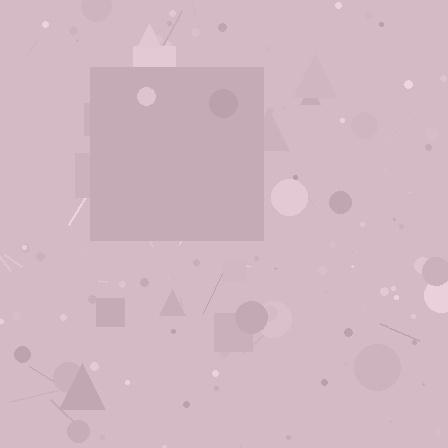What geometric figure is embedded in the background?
A square is embedded in the background.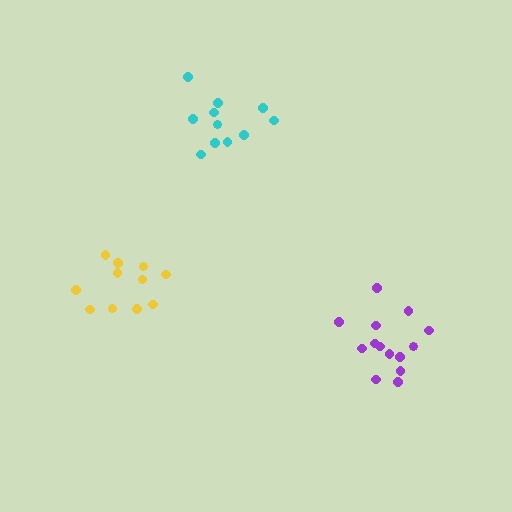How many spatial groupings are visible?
There are 3 spatial groupings.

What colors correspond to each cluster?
The clusters are colored: cyan, yellow, purple.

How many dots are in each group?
Group 1: 11 dots, Group 2: 11 dots, Group 3: 14 dots (36 total).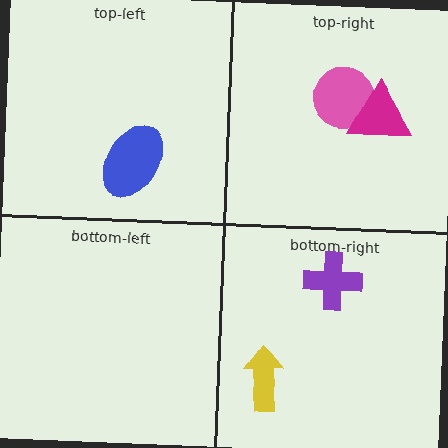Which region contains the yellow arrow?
The bottom-right region.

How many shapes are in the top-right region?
2.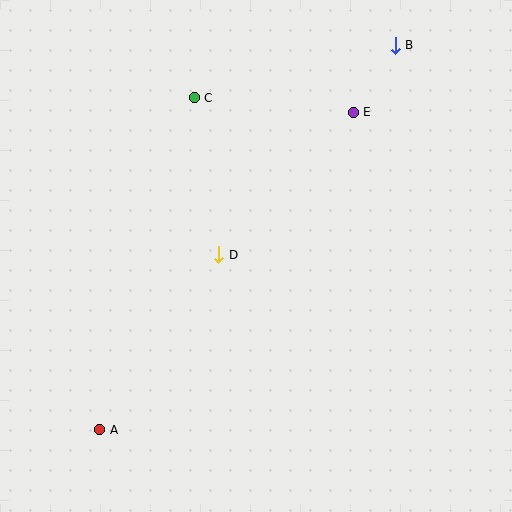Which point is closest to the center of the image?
Point D at (219, 255) is closest to the center.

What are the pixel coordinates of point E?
Point E is at (353, 112).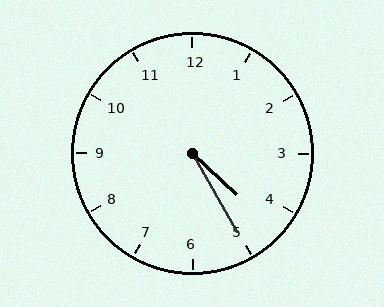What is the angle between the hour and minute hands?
Approximately 18 degrees.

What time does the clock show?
4:25.